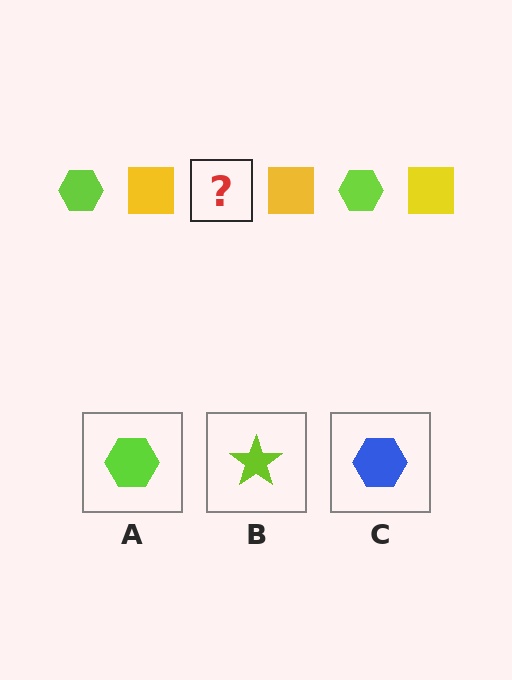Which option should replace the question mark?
Option A.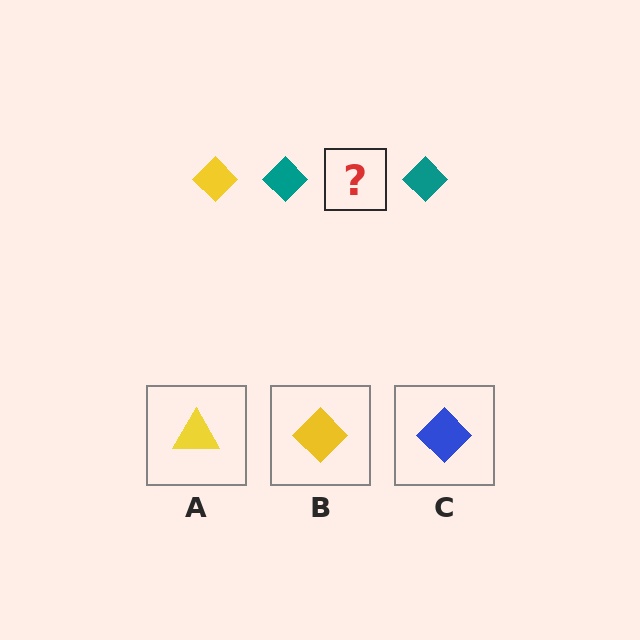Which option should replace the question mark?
Option B.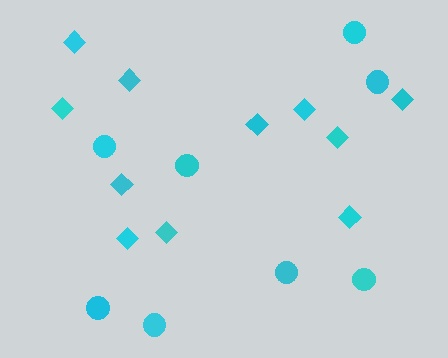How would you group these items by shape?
There are 2 groups: one group of circles (8) and one group of diamonds (11).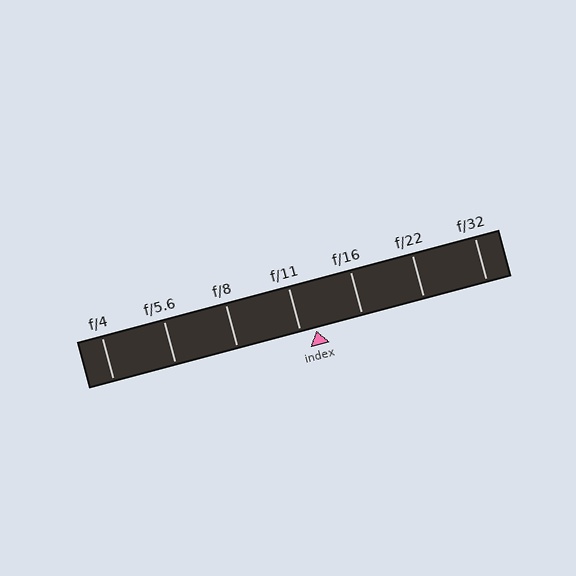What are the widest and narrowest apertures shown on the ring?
The widest aperture shown is f/4 and the narrowest is f/32.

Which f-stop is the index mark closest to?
The index mark is closest to f/11.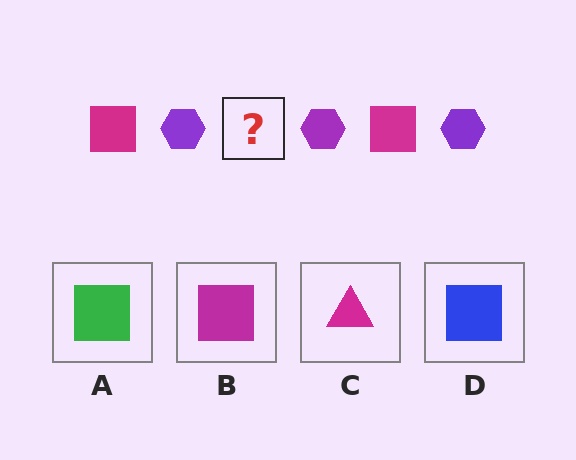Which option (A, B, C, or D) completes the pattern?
B.